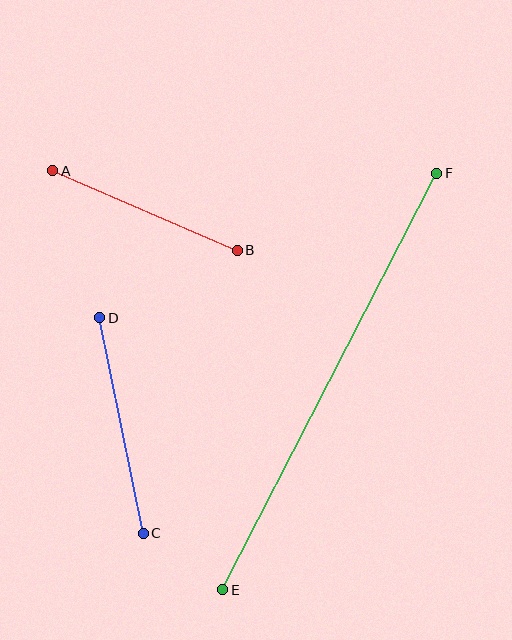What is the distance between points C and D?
The distance is approximately 220 pixels.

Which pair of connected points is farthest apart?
Points E and F are farthest apart.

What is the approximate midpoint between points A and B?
The midpoint is at approximately (145, 211) pixels.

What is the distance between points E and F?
The distance is approximately 468 pixels.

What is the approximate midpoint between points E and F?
The midpoint is at approximately (330, 381) pixels.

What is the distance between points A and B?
The distance is approximately 201 pixels.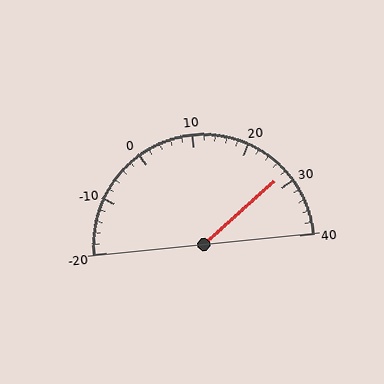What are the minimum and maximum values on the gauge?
The gauge ranges from -20 to 40.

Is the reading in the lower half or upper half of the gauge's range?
The reading is in the upper half of the range (-20 to 40).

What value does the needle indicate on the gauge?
The needle indicates approximately 28.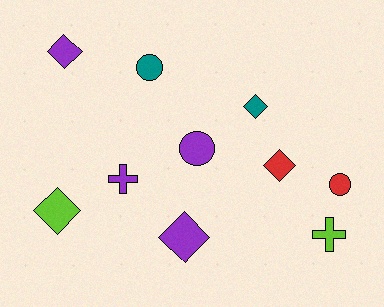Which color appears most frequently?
Purple, with 4 objects.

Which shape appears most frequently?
Diamond, with 5 objects.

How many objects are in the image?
There are 10 objects.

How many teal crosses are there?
There are no teal crosses.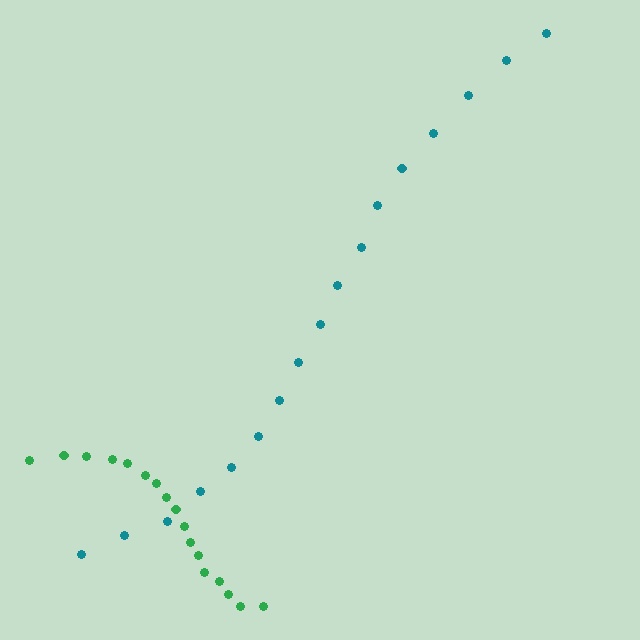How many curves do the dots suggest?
There are 2 distinct paths.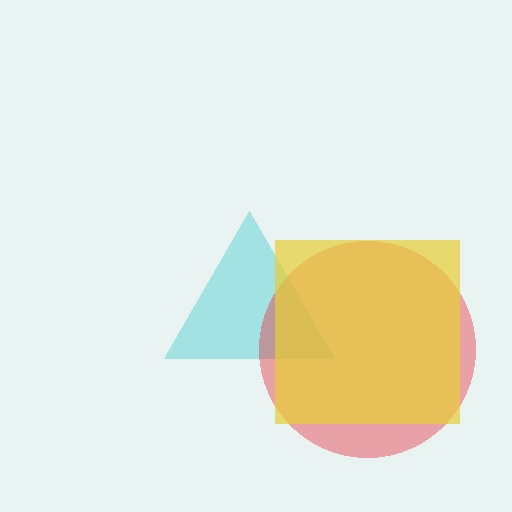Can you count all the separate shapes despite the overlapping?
Yes, there are 3 separate shapes.